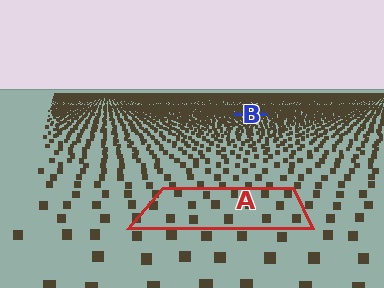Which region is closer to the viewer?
Region A is closer. The texture elements there are larger and more spread out.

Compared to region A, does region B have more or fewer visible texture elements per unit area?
Region B has more texture elements per unit area — they are packed more densely because it is farther away.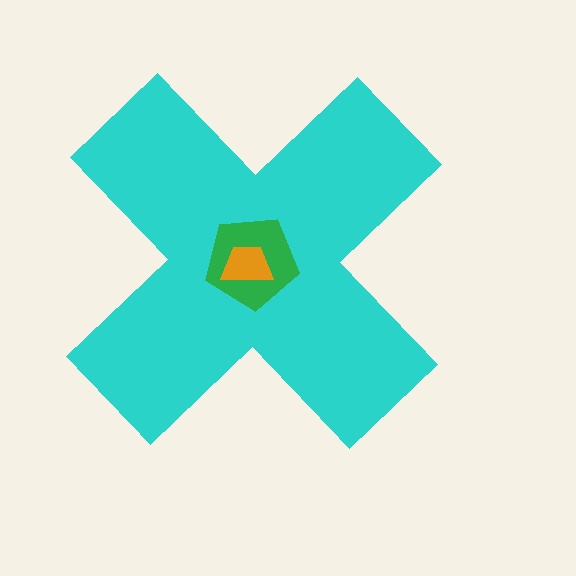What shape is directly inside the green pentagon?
The orange trapezoid.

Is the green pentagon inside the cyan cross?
Yes.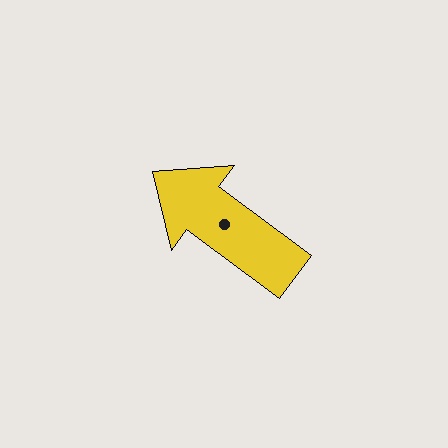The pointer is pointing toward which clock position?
Roughly 10 o'clock.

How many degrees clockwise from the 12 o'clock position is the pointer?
Approximately 306 degrees.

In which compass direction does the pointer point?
Northwest.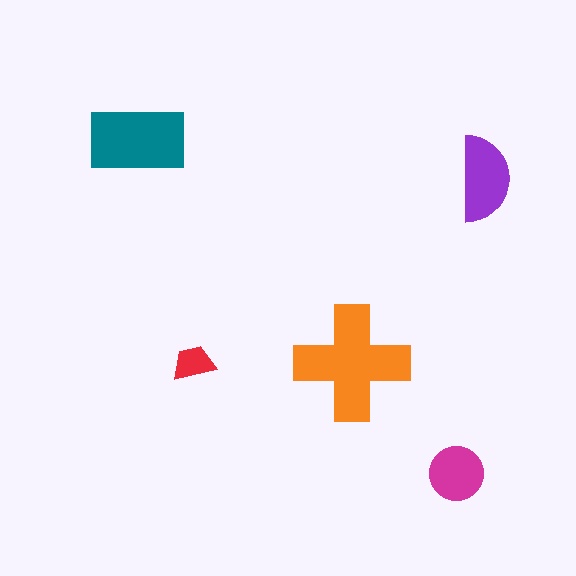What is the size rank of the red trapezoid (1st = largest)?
5th.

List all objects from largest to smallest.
The orange cross, the teal rectangle, the purple semicircle, the magenta circle, the red trapezoid.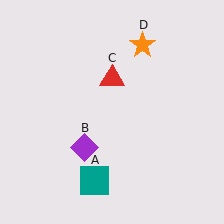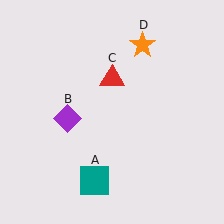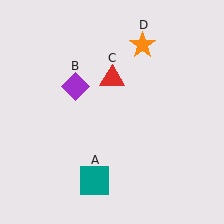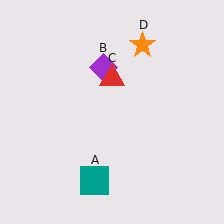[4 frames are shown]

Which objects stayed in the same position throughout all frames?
Teal square (object A) and red triangle (object C) and orange star (object D) remained stationary.